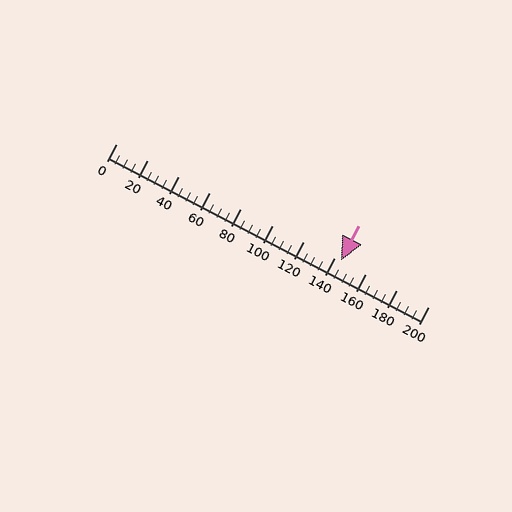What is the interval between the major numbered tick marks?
The major tick marks are spaced 20 units apart.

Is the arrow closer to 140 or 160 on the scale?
The arrow is closer to 140.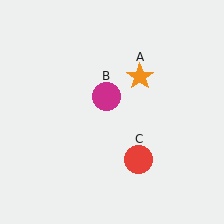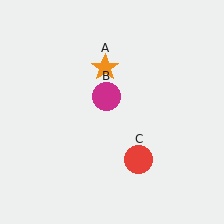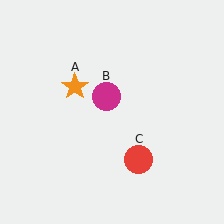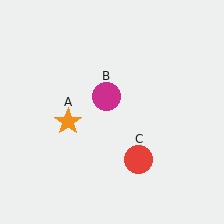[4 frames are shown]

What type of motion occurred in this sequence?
The orange star (object A) rotated counterclockwise around the center of the scene.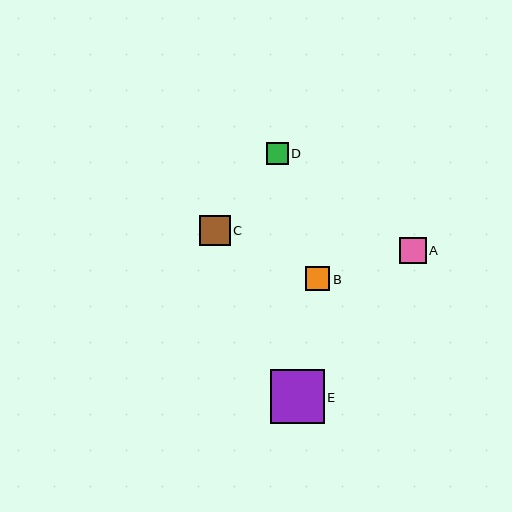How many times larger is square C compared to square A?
Square C is approximately 1.2 times the size of square A.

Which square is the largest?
Square E is the largest with a size of approximately 54 pixels.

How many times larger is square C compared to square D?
Square C is approximately 1.4 times the size of square D.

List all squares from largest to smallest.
From largest to smallest: E, C, A, B, D.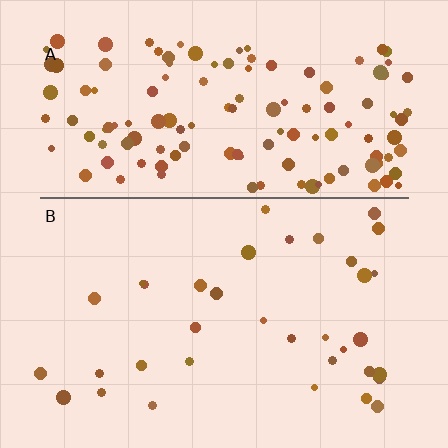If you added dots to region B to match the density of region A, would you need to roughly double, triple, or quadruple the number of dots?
Approximately quadruple.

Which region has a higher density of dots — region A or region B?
A (the top).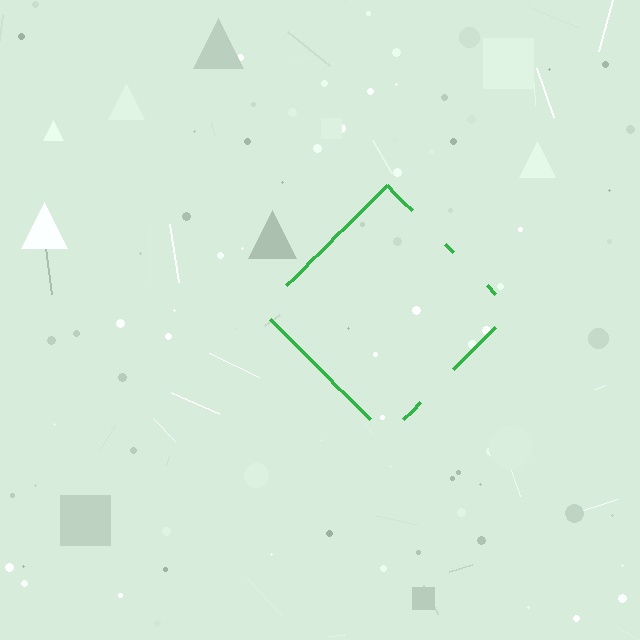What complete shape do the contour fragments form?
The contour fragments form a diamond.